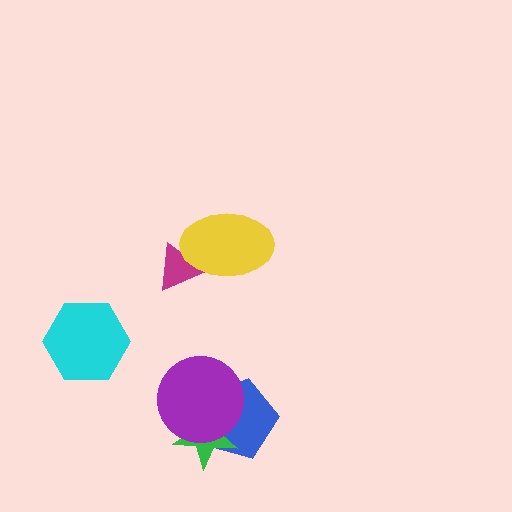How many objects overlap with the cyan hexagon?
0 objects overlap with the cyan hexagon.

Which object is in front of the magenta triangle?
The yellow ellipse is in front of the magenta triangle.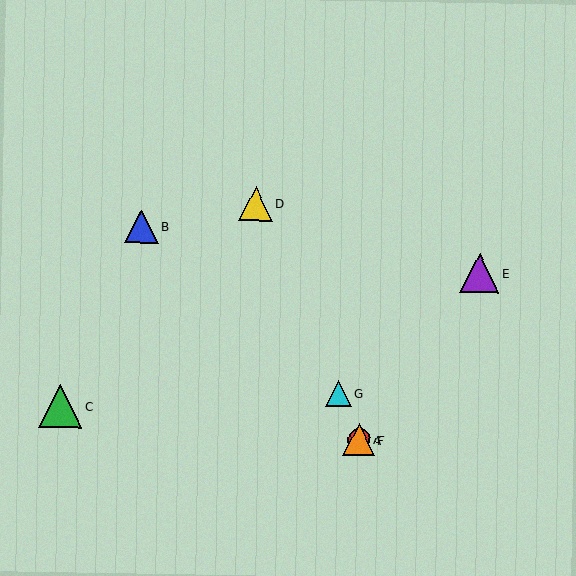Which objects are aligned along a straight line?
Objects A, D, F, G are aligned along a straight line.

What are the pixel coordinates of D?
Object D is at (256, 204).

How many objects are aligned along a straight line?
4 objects (A, D, F, G) are aligned along a straight line.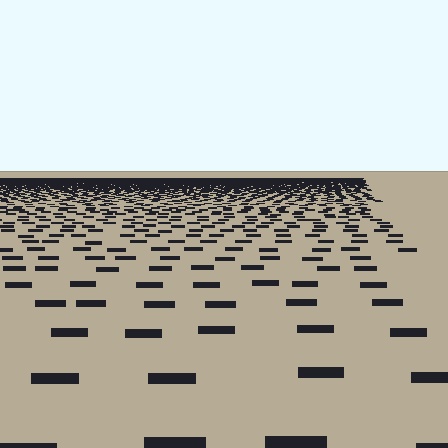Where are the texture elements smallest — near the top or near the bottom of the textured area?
Near the top.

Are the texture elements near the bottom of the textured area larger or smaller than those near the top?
Larger. Near the bottom, elements are closer to the viewer and appear at a bigger on-screen size.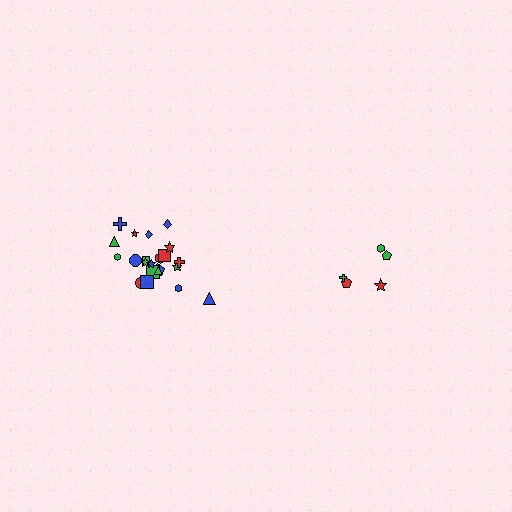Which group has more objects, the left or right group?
The left group.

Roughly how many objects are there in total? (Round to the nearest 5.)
Roughly 25 objects in total.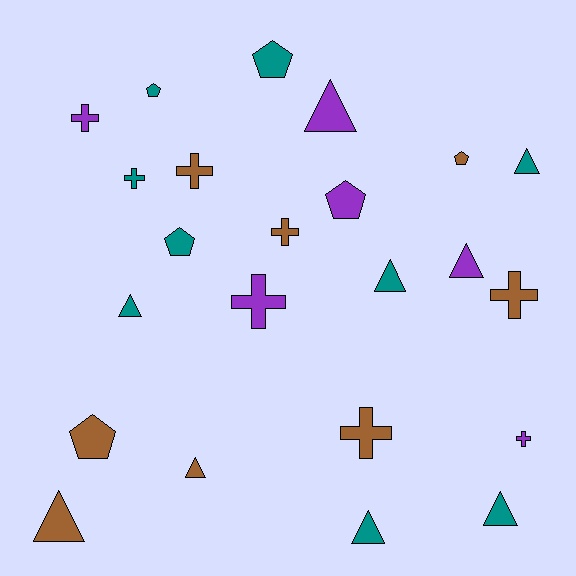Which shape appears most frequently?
Triangle, with 9 objects.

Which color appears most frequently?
Teal, with 9 objects.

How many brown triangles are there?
There are 2 brown triangles.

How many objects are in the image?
There are 23 objects.